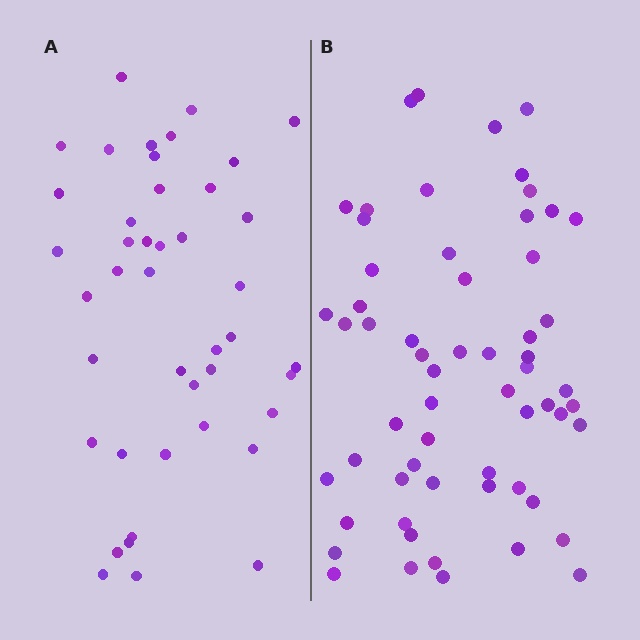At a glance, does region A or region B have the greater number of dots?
Region B (the right region) has more dots.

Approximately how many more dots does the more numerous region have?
Region B has approximately 15 more dots than region A.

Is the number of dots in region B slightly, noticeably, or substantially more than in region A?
Region B has noticeably more, but not dramatically so. The ratio is roughly 1.4 to 1.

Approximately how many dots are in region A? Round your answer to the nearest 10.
About 40 dots. (The exact count is 43, which rounds to 40.)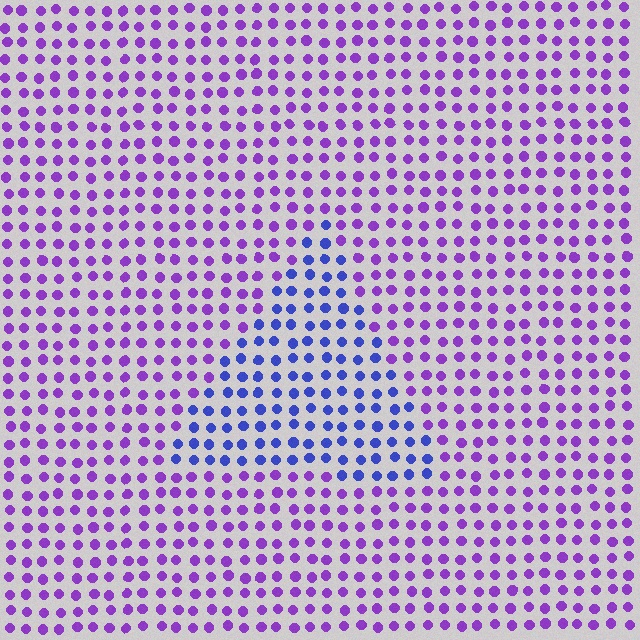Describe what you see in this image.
The image is filled with small purple elements in a uniform arrangement. A triangle-shaped region is visible where the elements are tinted to a slightly different hue, forming a subtle color boundary.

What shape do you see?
I see a triangle.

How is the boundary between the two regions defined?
The boundary is defined purely by a slight shift in hue (about 43 degrees). Spacing, size, and orientation are identical on both sides.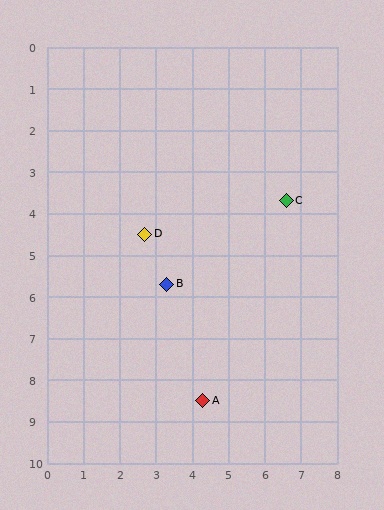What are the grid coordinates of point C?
Point C is at approximately (6.6, 3.7).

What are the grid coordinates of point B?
Point B is at approximately (3.3, 5.7).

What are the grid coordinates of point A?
Point A is at approximately (4.3, 8.5).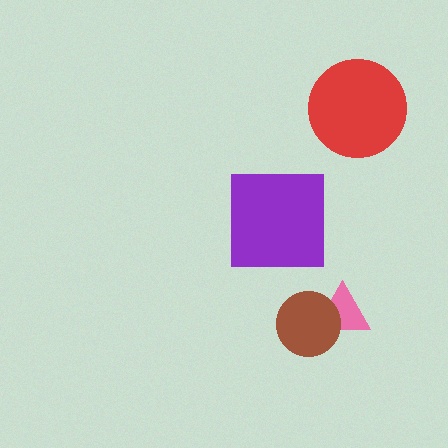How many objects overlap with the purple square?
0 objects overlap with the purple square.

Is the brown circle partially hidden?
No, no other shape covers it.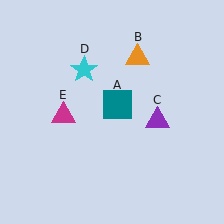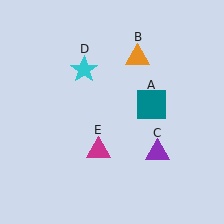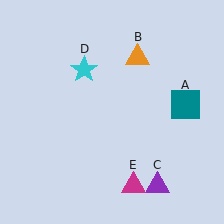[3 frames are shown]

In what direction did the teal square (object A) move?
The teal square (object A) moved right.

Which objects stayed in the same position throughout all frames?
Orange triangle (object B) and cyan star (object D) remained stationary.